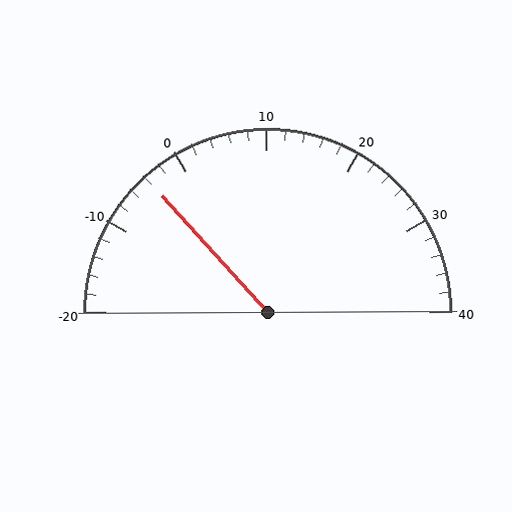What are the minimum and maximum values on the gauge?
The gauge ranges from -20 to 40.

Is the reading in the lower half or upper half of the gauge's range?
The reading is in the lower half of the range (-20 to 40).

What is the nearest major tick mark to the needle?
The nearest major tick mark is 0.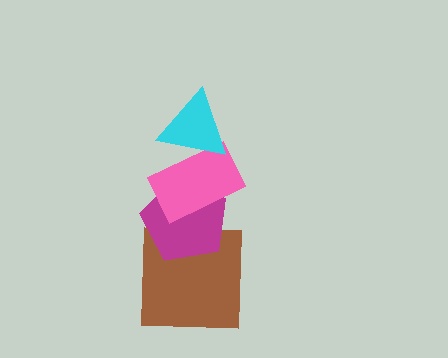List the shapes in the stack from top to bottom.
From top to bottom: the cyan triangle, the pink rectangle, the magenta pentagon, the brown square.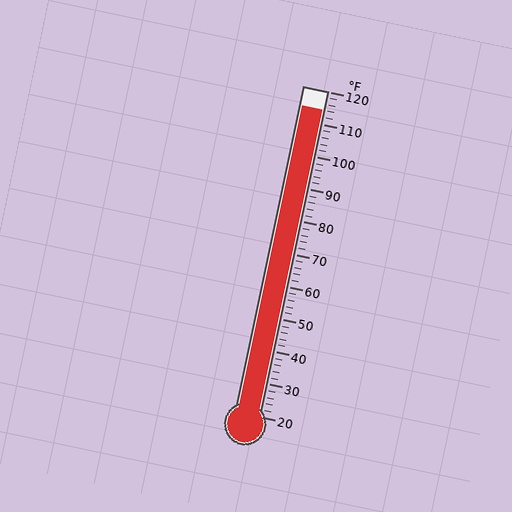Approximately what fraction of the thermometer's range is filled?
The thermometer is filled to approximately 95% of its range.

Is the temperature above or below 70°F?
The temperature is above 70°F.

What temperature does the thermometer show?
The thermometer shows approximately 114°F.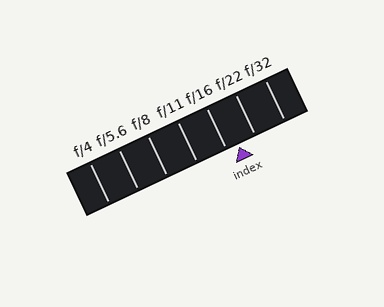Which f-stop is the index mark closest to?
The index mark is closest to f/16.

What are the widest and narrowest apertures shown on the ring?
The widest aperture shown is f/4 and the narrowest is f/32.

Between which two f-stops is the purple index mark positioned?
The index mark is between f/16 and f/22.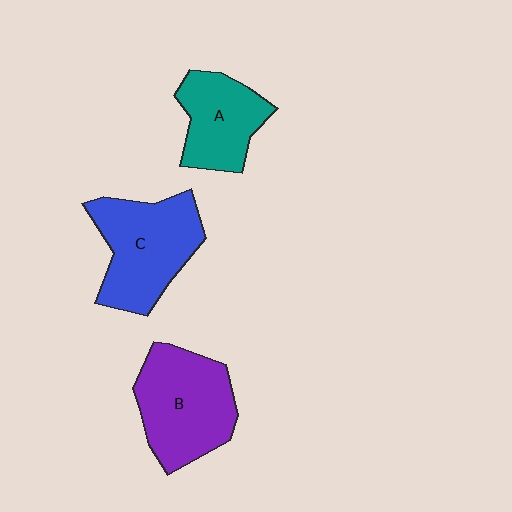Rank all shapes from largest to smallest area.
From largest to smallest: B (purple), C (blue), A (teal).